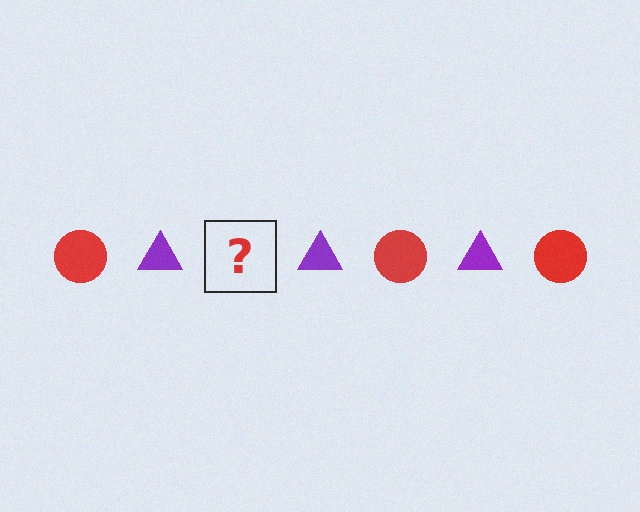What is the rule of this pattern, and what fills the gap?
The rule is that the pattern alternates between red circle and purple triangle. The gap should be filled with a red circle.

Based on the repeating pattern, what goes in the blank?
The blank should be a red circle.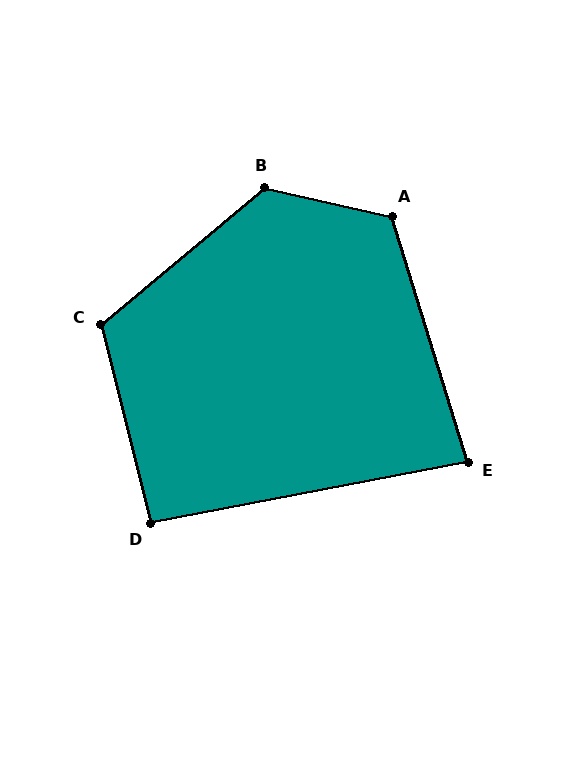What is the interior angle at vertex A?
Approximately 120 degrees (obtuse).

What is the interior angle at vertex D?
Approximately 93 degrees (approximately right).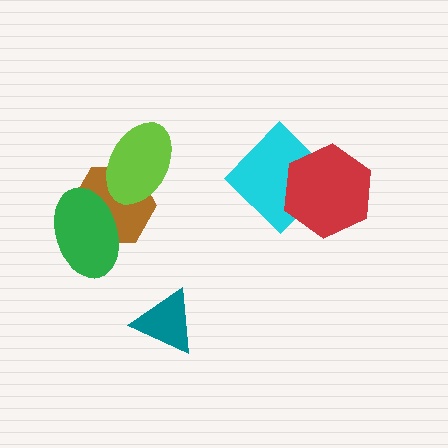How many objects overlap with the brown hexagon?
2 objects overlap with the brown hexagon.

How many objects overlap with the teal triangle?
0 objects overlap with the teal triangle.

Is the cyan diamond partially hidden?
Yes, it is partially covered by another shape.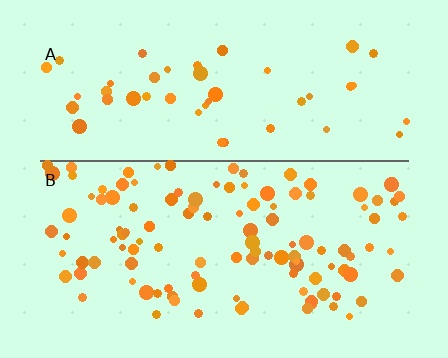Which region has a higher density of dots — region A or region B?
B (the bottom).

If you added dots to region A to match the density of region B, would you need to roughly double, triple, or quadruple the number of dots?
Approximately double.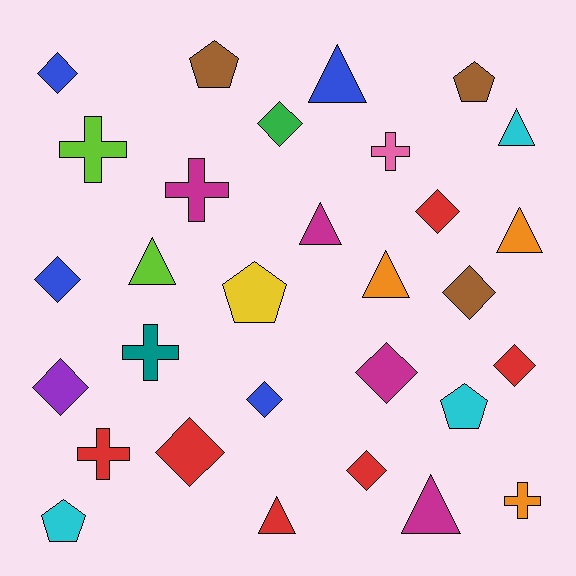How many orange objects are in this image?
There are 3 orange objects.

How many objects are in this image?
There are 30 objects.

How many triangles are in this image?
There are 8 triangles.